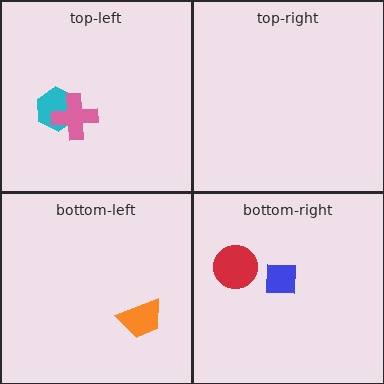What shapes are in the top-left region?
The cyan hexagon, the pink cross.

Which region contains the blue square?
The bottom-right region.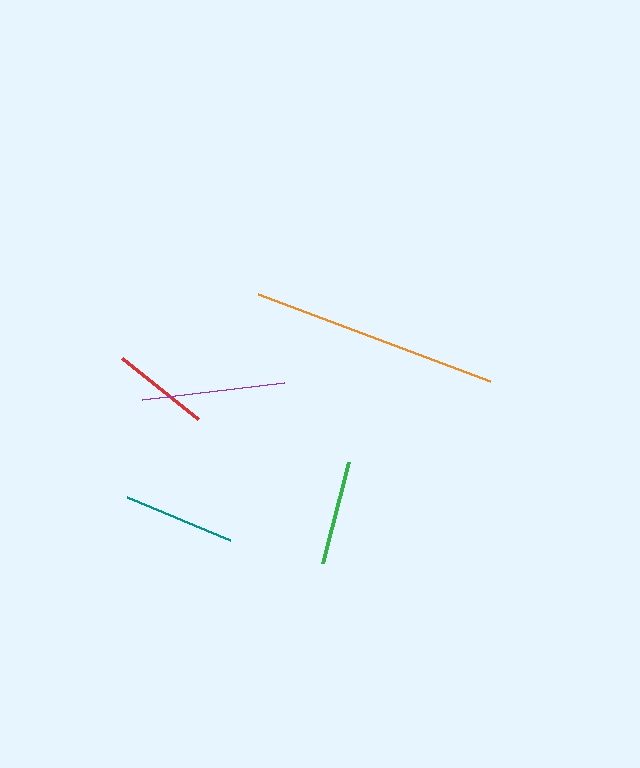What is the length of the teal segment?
The teal segment is approximately 111 pixels long.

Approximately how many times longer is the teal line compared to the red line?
The teal line is approximately 1.1 times the length of the red line.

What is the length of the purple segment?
The purple segment is approximately 142 pixels long.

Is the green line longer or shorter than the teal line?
The teal line is longer than the green line.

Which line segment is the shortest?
The red line is the shortest at approximately 98 pixels.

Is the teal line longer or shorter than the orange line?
The orange line is longer than the teal line.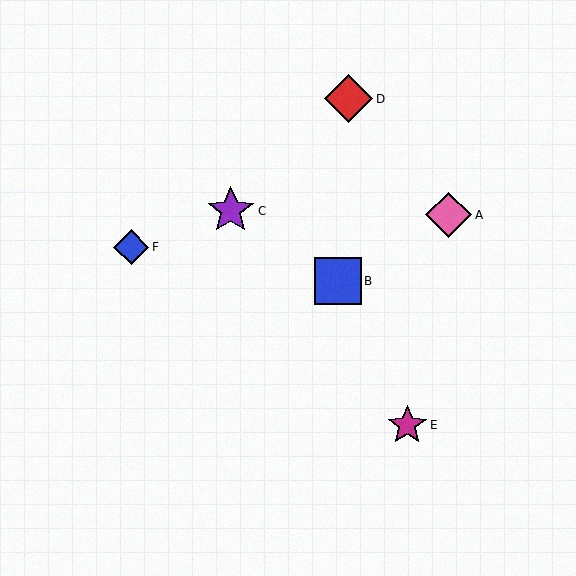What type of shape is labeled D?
Shape D is a red diamond.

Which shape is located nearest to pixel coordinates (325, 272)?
The blue square (labeled B) at (338, 281) is nearest to that location.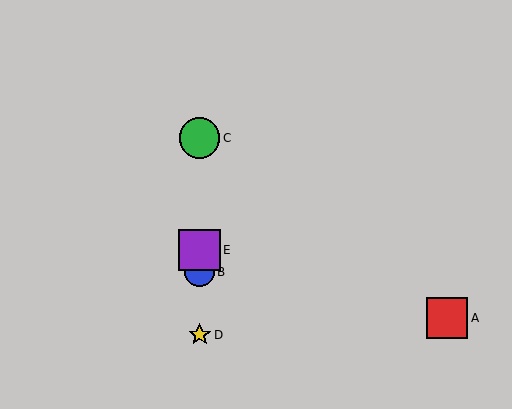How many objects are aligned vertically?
4 objects (B, C, D, E) are aligned vertically.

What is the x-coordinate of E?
Object E is at x≈200.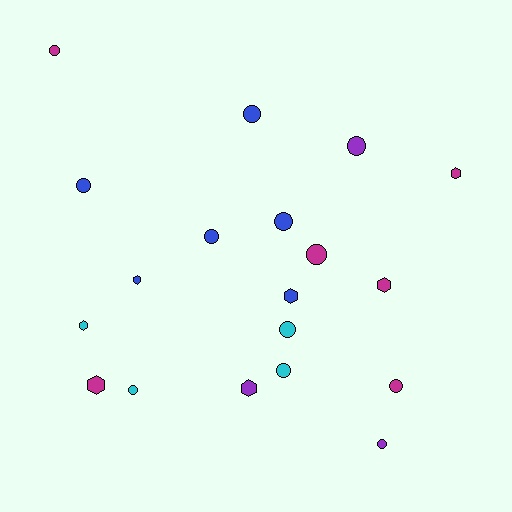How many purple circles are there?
There are 2 purple circles.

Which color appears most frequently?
Magenta, with 6 objects.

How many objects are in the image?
There are 19 objects.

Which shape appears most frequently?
Circle, with 12 objects.